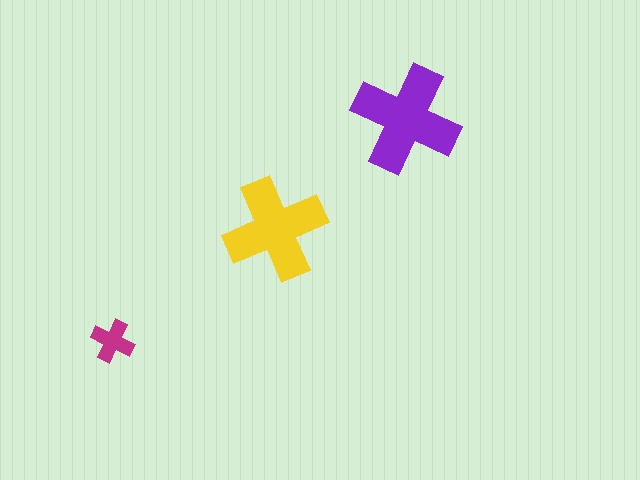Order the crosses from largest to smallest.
the purple one, the yellow one, the magenta one.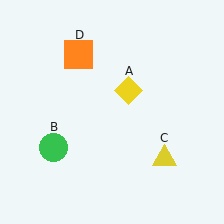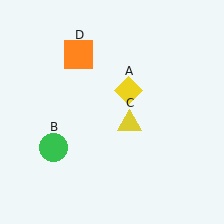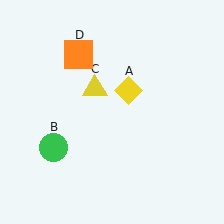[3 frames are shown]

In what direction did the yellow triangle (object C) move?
The yellow triangle (object C) moved up and to the left.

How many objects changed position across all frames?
1 object changed position: yellow triangle (object C).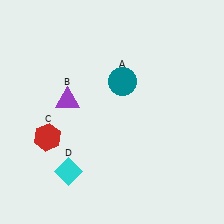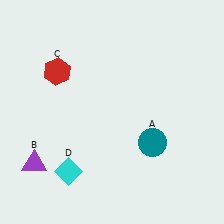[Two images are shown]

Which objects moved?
The objects that moved are: the teal circle (A), the purple triangle (B), the red hexagon (C).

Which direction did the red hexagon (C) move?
The red hexagon (C) moved up.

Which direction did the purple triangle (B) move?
The purple triangle (B) moved down.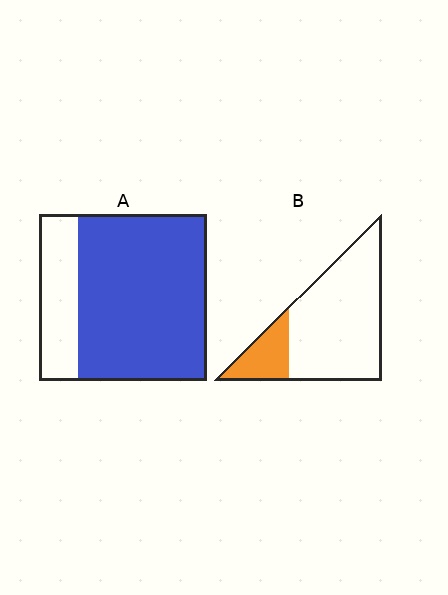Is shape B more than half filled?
No.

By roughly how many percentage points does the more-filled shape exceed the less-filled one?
By roughly 55 percentage points (A over B).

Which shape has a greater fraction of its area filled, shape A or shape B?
Shape A.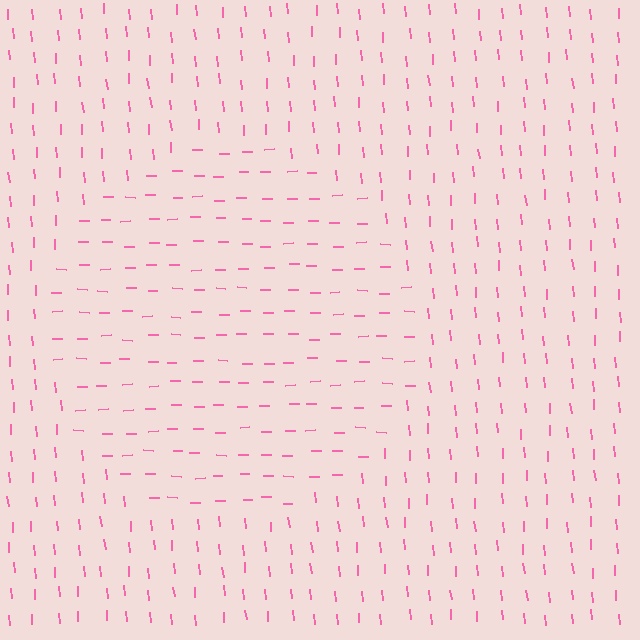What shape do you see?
I see a circle.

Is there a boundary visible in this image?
Yes, there is a texture boundary formed by a change in line orientation.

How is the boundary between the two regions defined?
The boundary is defined purely by a change in line orientation (approximately 86 degrees difference). All lines are the same color and thickness.